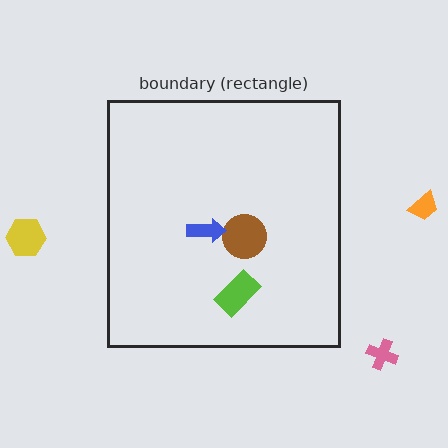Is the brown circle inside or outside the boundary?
Inside.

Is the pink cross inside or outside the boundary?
Outside.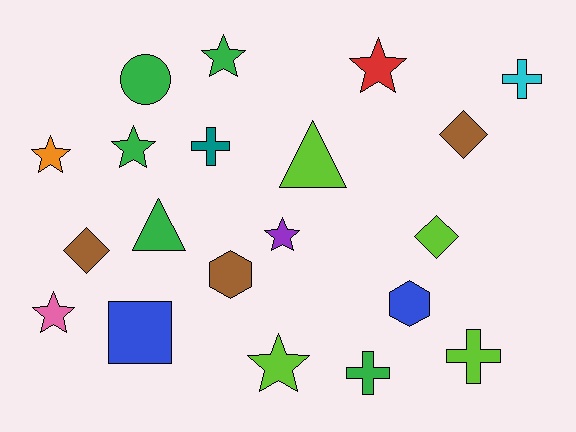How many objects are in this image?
There are 20 objects.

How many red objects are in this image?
There is 1 red object.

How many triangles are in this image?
There are 2 triangles.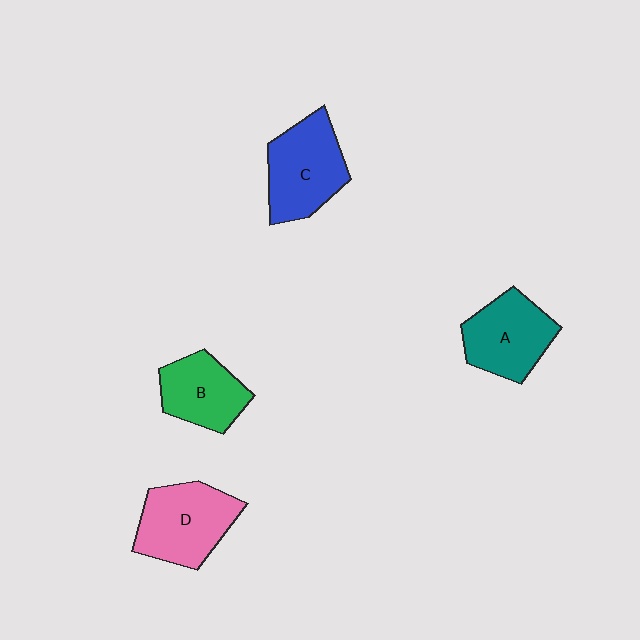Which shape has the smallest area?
Shape B (green).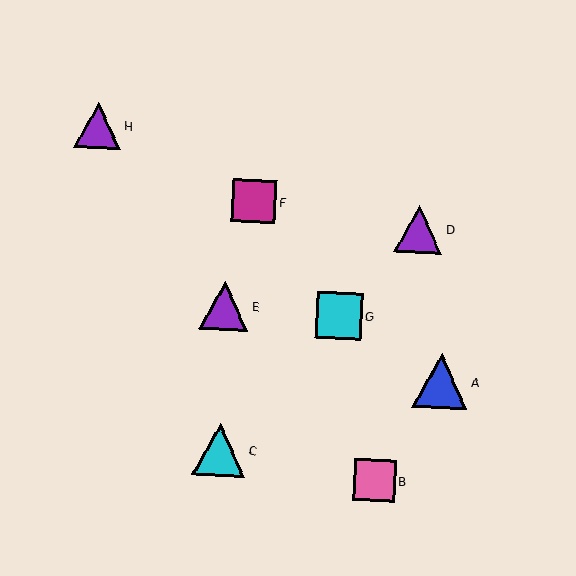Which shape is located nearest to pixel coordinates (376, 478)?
The pink square (labeled B) at (375, 480) is nearest to that location.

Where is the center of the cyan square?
The center of the cyan square is at (339, 315).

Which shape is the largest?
The blue triangle (labeled A) is the largest.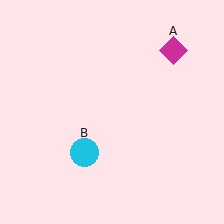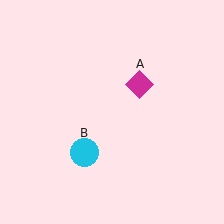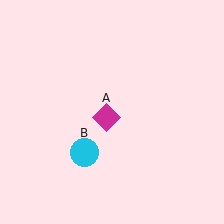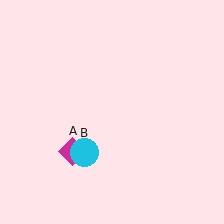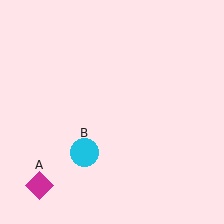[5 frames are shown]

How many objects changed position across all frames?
1 object changed position: magenta diamond (object A).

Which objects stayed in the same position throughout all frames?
Cyan circle (object B) remained stationary.